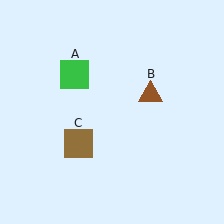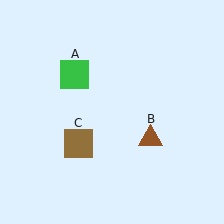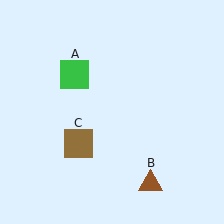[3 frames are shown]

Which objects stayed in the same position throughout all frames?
Green square (object A) and brown square (object C) remained stationary.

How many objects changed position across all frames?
1 object changed position: brown triangle (object B).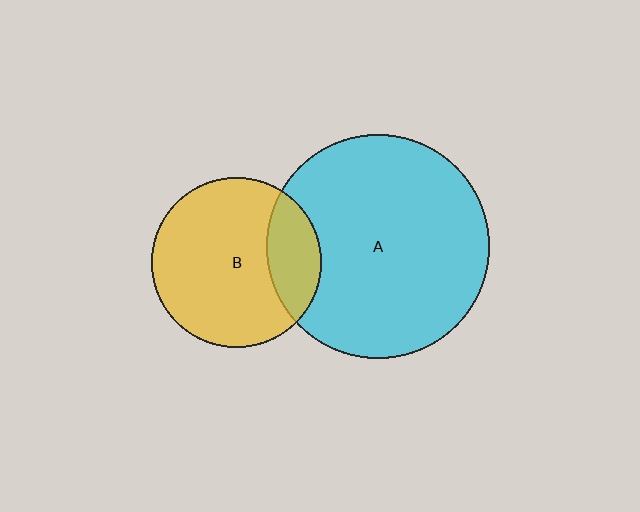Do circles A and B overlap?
Yes.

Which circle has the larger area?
Circle A (cyan).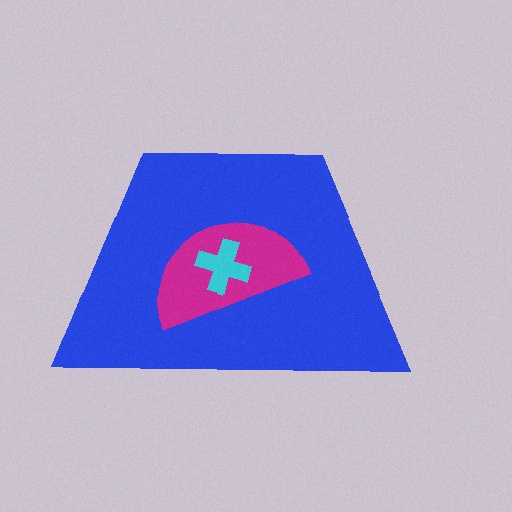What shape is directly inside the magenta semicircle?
The cyan cross.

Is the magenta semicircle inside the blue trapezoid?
Yes.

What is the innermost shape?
The cyan cross.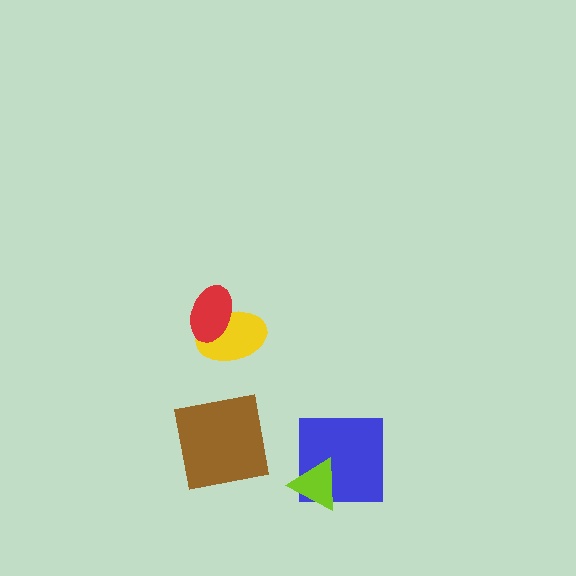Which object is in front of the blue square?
The lime triangle is in front of the blue square.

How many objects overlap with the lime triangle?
1 object overlaps with the lime triangle.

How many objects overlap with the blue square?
1 object overlaps with the blue square.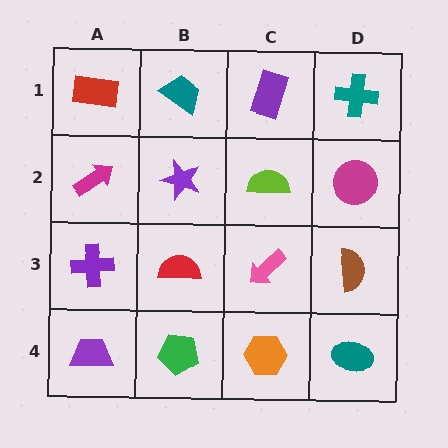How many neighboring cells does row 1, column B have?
3.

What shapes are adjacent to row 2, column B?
A teal trapezoid (row 1, column B), a red semicircle (row 3, column B), a magenta arrow (row 2, column A), a lime semicircle (row 2, column C).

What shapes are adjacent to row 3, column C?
A lime semicircle (row 2, column C), an orange hexagon (row 4, column C), a red semicircle (row 3, column B), a brown semicircle (row 3, column D).